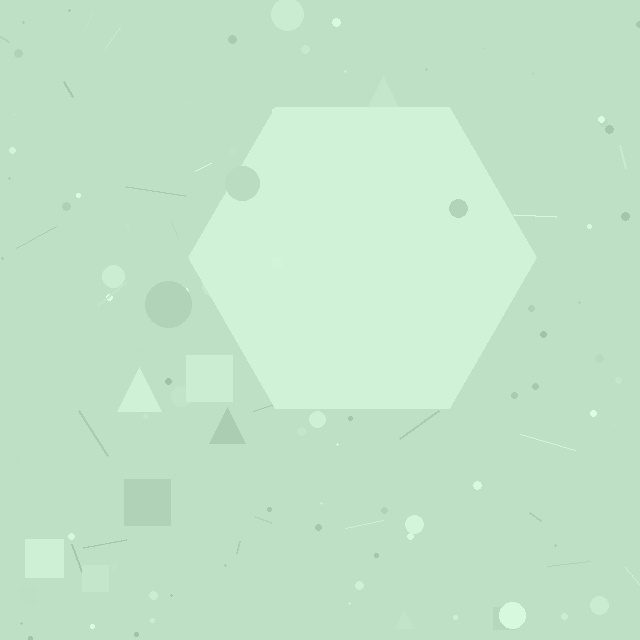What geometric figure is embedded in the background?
A hexagon is embedded in the background.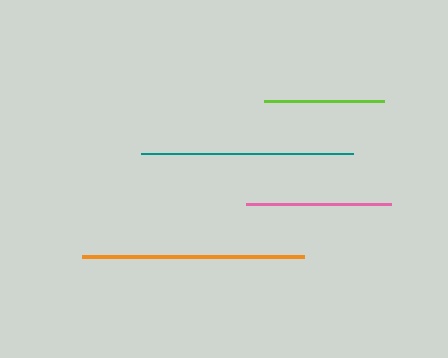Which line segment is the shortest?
The lime line is the shortest at approximately 121 pixels.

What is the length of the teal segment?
The teal segment is approximately 211 pixels long.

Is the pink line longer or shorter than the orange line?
The orange line is longer than the pink line.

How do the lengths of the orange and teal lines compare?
The orange and teal lines are approximately the same length.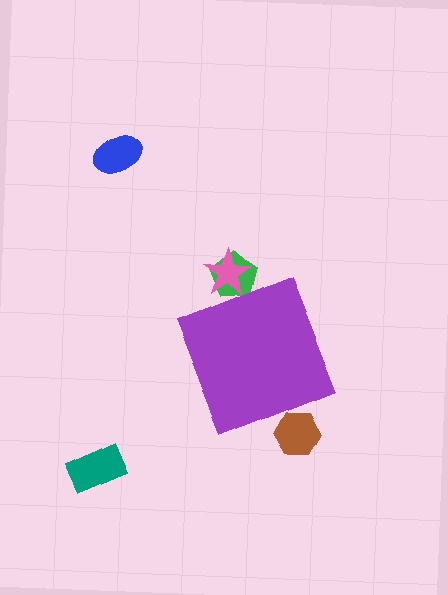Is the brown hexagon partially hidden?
Yes, the brown hexagon is partially hidden behind the purple diamond.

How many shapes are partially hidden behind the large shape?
3 shapes are partially hidden.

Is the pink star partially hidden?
Yes, the pink star is partially hidden behind the purple diamond.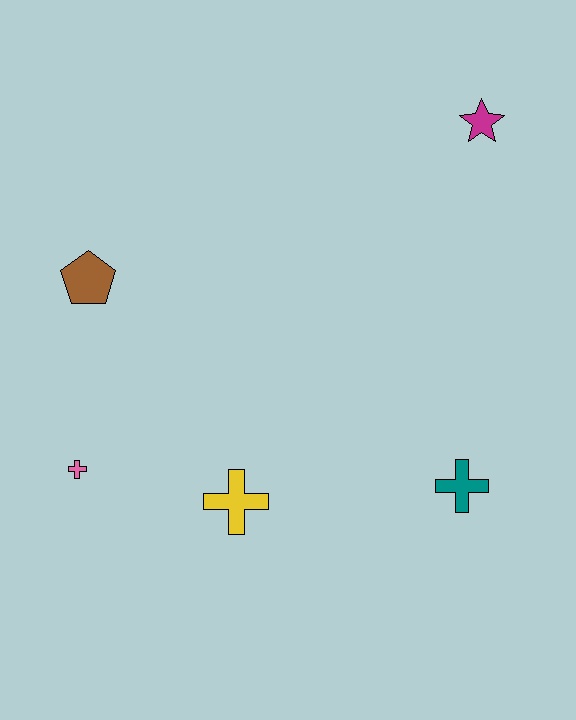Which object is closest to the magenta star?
The teal cross is closest to the magenta star.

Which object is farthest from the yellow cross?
The magenta star is farthest from the yellow cross.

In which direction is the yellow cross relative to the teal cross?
The yellow cross is to the left of the teal cross.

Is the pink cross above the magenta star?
No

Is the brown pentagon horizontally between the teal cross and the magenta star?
No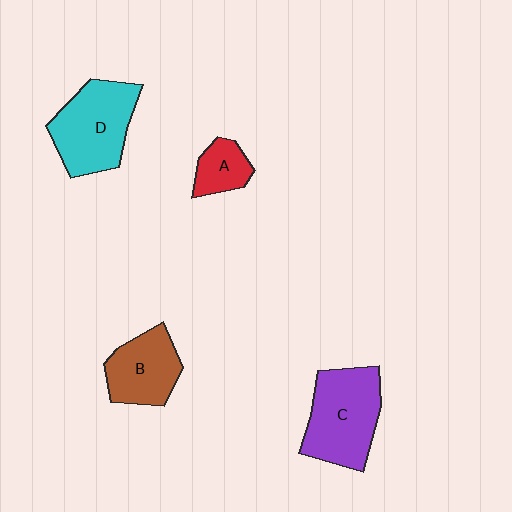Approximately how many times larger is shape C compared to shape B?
Approximately 1.4 times.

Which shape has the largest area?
Shape C (purple).